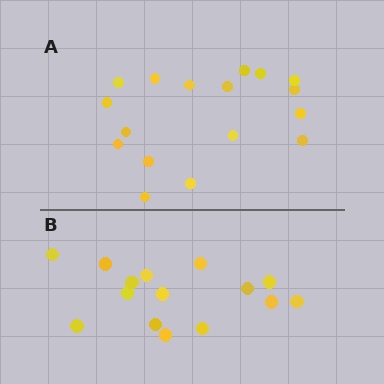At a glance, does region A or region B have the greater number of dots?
Region A (the top region) has more dots.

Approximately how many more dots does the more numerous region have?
Region A has just a few more — roughly 2 or 3 more dots than region B.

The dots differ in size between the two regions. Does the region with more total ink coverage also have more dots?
No. Region B has more total ink coverage because its dots are larger, but region A actually contains more individual dots. Total area can be misleading — the number of items is what matters here.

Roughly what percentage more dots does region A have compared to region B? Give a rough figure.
About 15% more.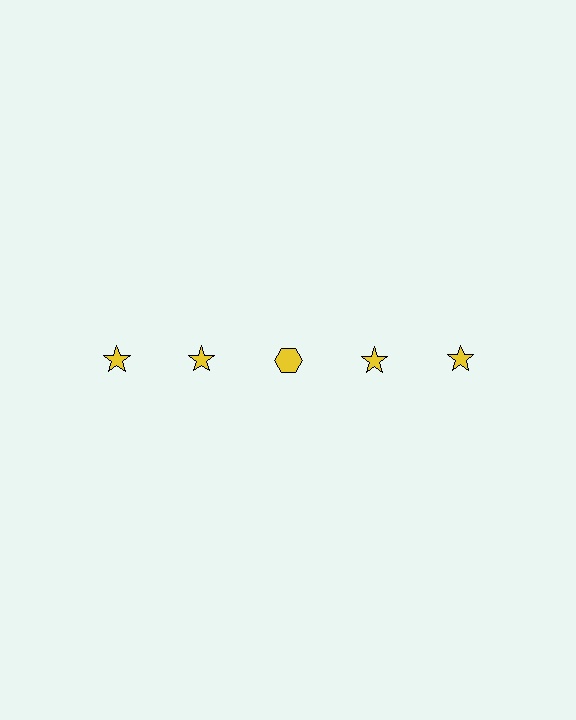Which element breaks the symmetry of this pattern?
The yellow hexagon in the top row, center column breaks the symmetry. All other shapes are yellow stars.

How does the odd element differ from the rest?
It has a different shape: hexagon instead of star.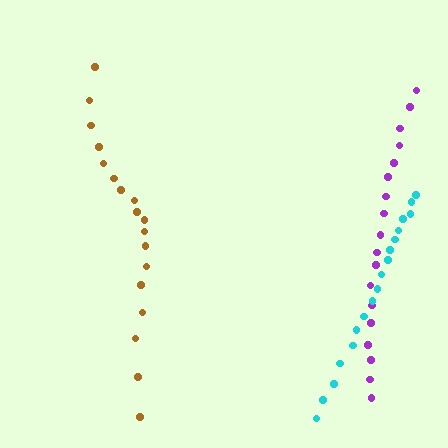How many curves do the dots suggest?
There are 3 distinct paths.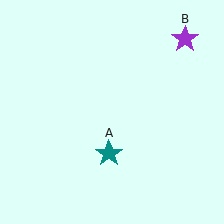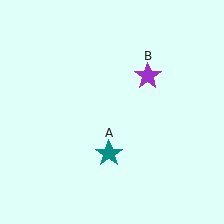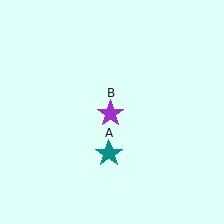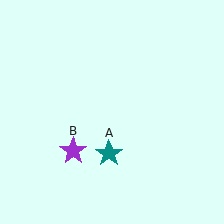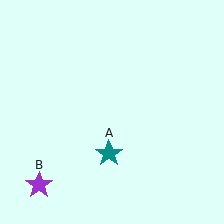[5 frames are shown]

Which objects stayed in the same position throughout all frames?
Teal star (object A) remained stationary.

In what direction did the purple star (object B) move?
The purple star (object B) moved down and to the left.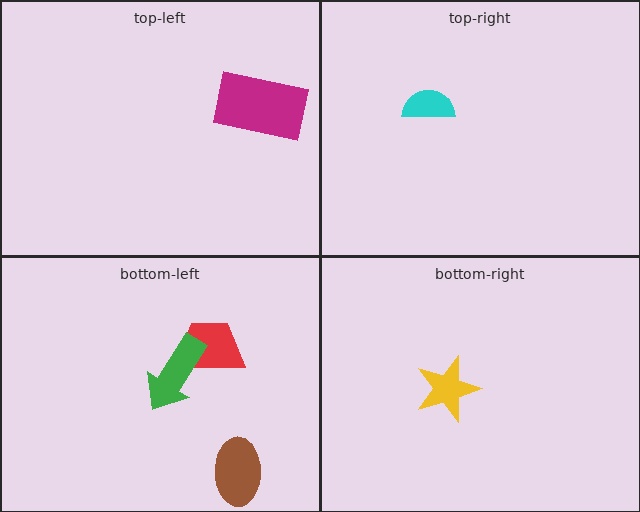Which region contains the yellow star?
The bottom-right region.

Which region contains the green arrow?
The bottom-left region.